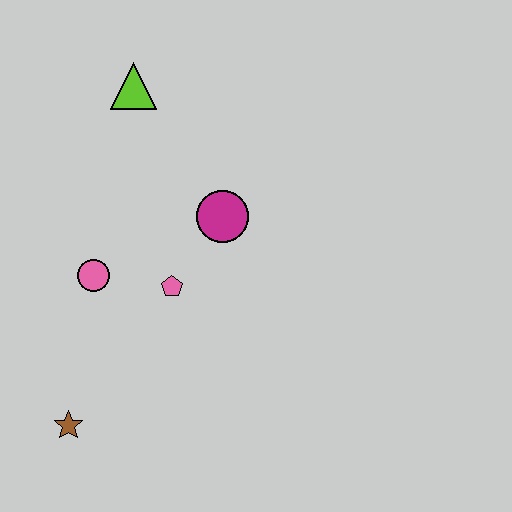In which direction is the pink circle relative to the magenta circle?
The pink circle is to the left of the magenta circle.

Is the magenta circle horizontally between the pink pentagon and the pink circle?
No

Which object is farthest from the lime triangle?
The brown star is farthest from the lime triangle.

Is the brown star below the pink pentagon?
Yes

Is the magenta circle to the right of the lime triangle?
Yes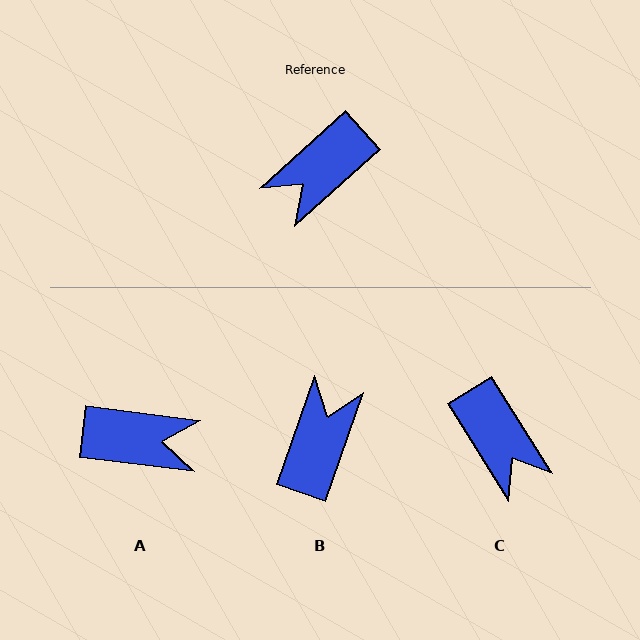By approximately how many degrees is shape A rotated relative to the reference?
Approximately 131 degrees counter-clockwise.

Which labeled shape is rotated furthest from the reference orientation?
B, about 151 degrees away.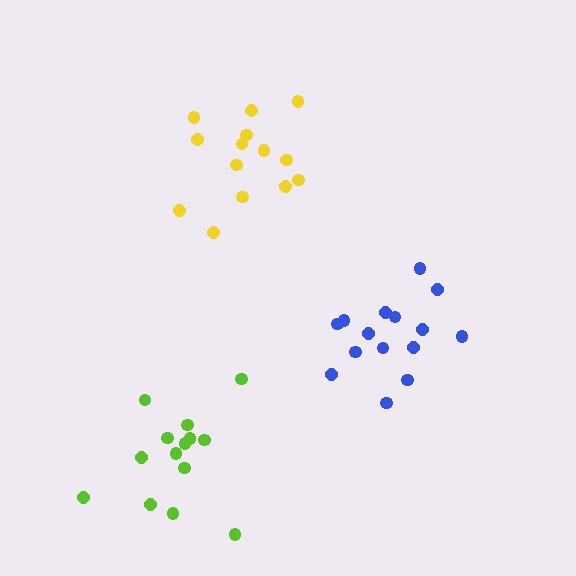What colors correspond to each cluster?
The clusters are colored: yellow, lime, blue.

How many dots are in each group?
Group 1: 14 dots, Group 2: 14 dots, Group 3: 15 dots (43 total).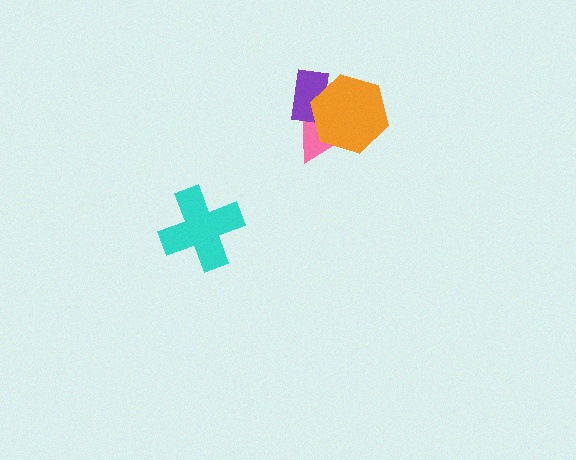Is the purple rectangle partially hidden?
Yes, it is partially covered by another shape.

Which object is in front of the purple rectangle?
The orange hexagon is in front of the purple rectangle.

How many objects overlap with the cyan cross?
0 objects overlap with the cyan cross.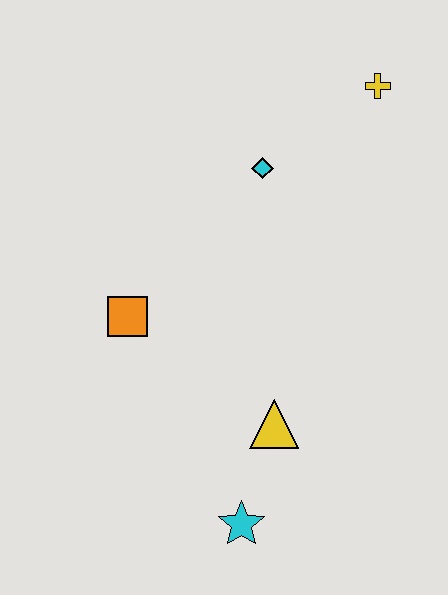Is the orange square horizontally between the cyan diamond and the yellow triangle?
No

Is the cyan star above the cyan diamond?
No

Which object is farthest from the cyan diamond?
The cyan star is farthest from the cyan diamond.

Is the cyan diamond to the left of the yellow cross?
Yes